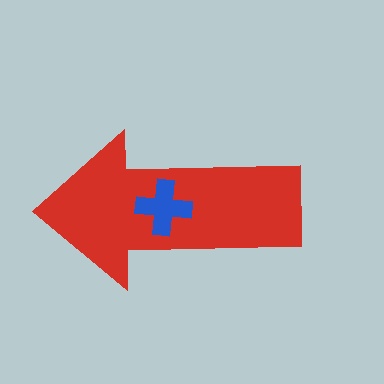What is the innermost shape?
The blue cross.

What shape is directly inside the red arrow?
The blue cross.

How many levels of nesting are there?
2.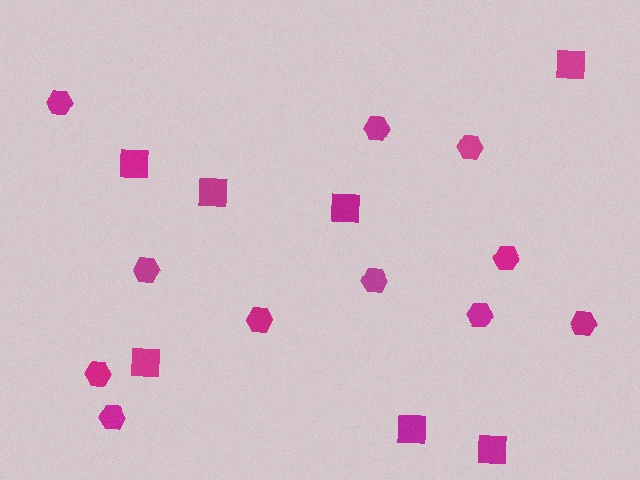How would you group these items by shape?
There are 2 groups: one group of squares (7) and one group of hexagons (11).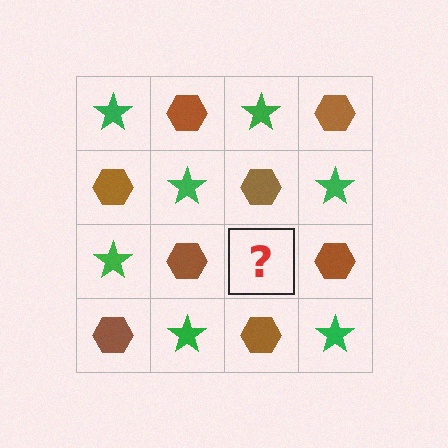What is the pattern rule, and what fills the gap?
The rule is that it alternates green star and brown hexagon in a checkerboard pattern. The gap should be filled with a green star.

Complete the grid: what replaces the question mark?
The question mark should be replaced with a green star.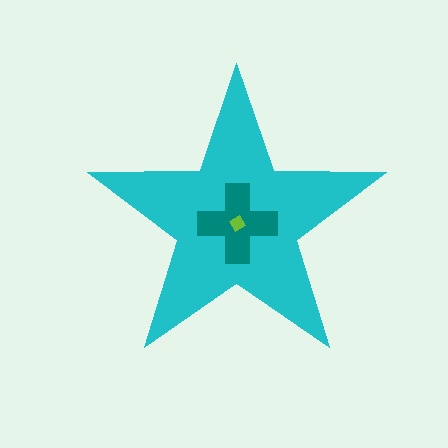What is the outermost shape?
The cyan star.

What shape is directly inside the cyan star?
The teal cross.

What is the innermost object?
The lime diamond.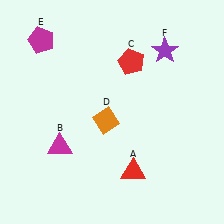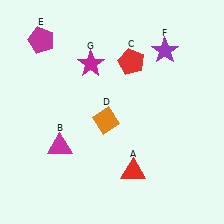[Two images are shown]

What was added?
A magenta star (G) was added in Image 2.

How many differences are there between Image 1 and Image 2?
There is 1 difference between the two images.